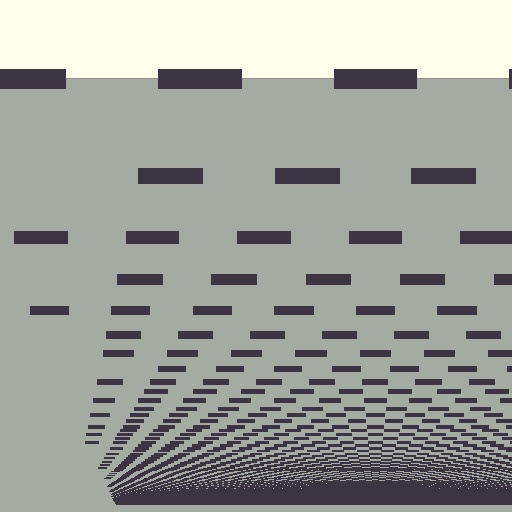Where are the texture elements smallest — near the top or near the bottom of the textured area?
Near the bottom.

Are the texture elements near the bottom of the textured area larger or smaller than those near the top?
Smaller. The gradient is inverted — elements near the bottom are smaller and denser.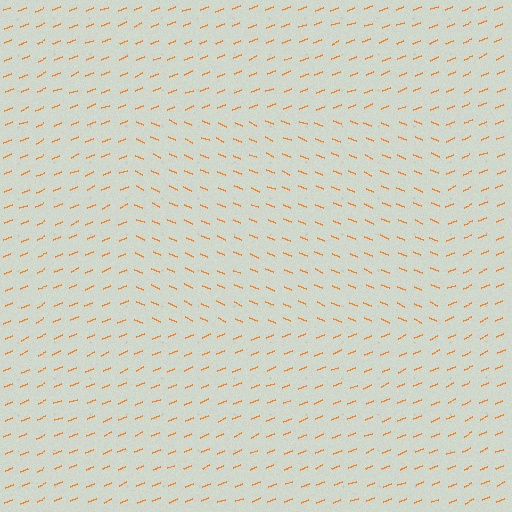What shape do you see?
I see a rectangle.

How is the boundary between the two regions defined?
The boundary is defined purely by a change in line orientation (approximately 45 degrees difference). All lines are the same color and thickness.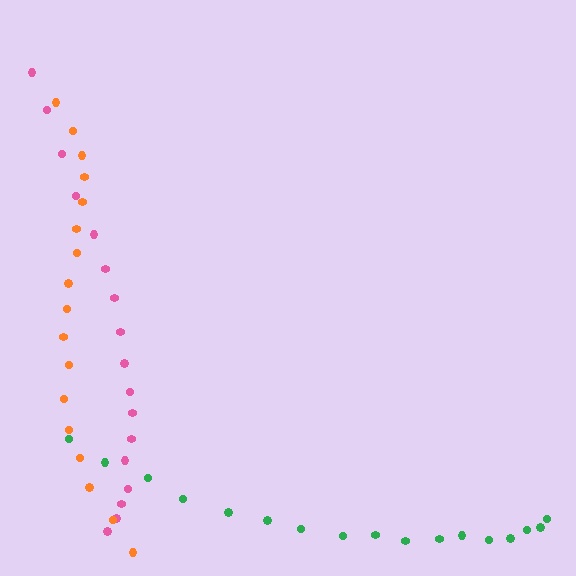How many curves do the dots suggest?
There are 3 distinct paths.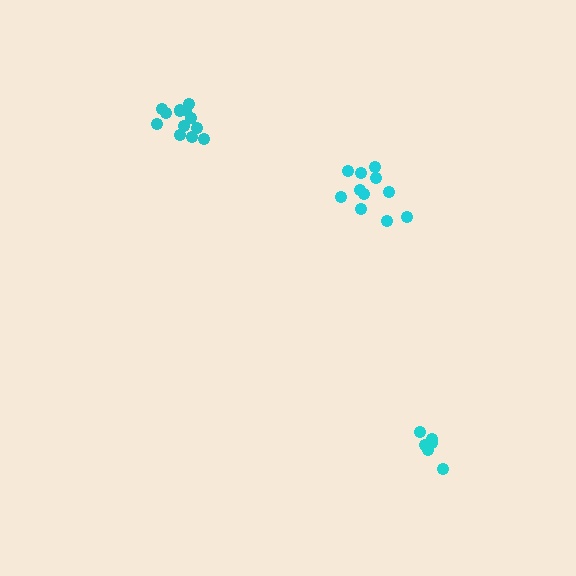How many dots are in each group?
Group 1: 6 dots, Group 2: 11 dots, Group 3: 12 dots (29 total).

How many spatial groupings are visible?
There are 3 spatial groupings.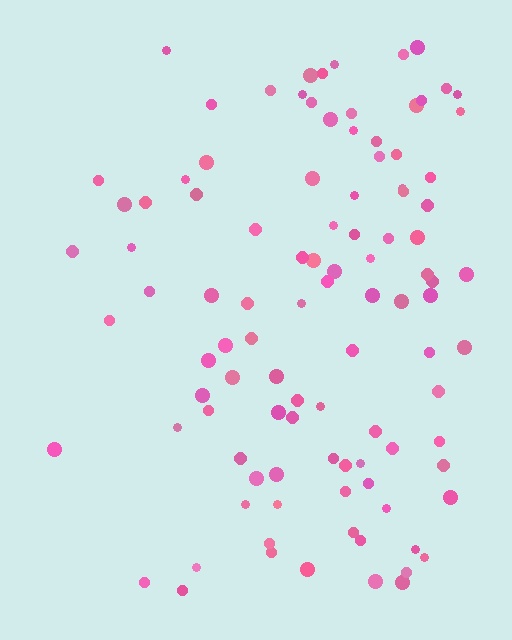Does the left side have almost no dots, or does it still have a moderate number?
Still a moderate number, just noticeably fewer than the right.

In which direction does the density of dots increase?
From left to right, with the right side densest.